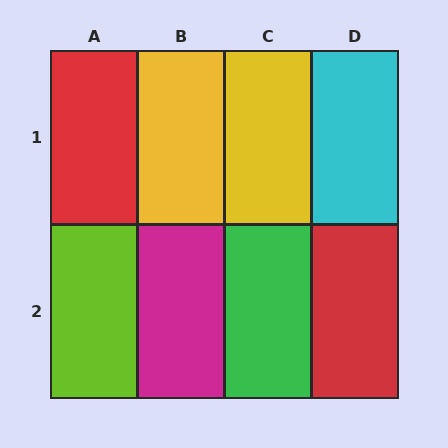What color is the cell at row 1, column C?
Yellow.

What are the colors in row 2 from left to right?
Lime, magenta, green, red.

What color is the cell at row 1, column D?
Cyan.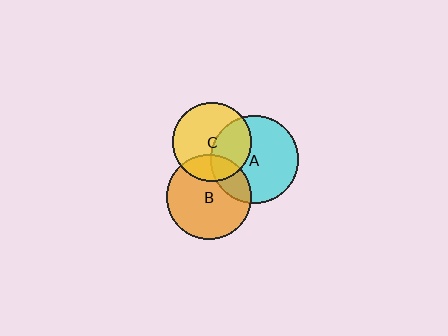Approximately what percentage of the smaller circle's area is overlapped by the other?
Approximately 40%.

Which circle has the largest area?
Circle A (cyan).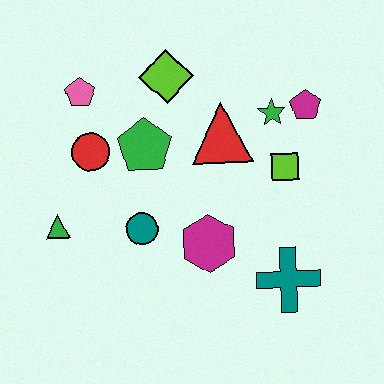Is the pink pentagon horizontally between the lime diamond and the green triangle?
Yes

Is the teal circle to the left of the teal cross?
Yes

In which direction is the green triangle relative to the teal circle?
The green triangle is to the left of the teal circle.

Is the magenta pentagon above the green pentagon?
Yes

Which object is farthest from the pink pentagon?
The teal cross is farthest from the pink pentagon.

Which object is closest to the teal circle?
The magenta hexagon is closest to the teal circle.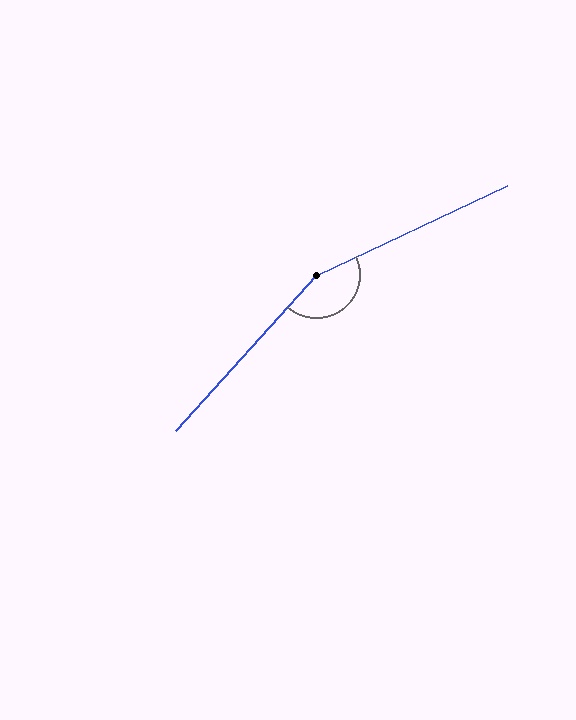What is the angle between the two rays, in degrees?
Approximately 157 degrees.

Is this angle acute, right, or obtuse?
It is obtuse.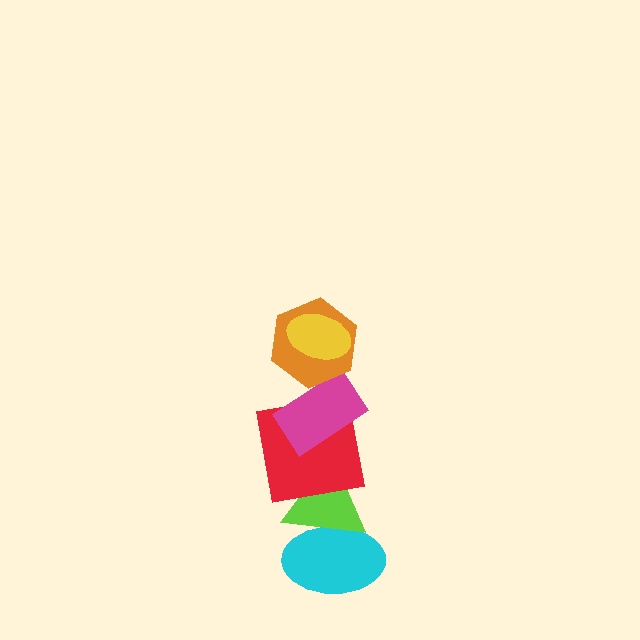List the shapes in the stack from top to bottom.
From top to bottom: the yellow ellipse, the orange hexagon, the magenta rectangle, the red square, the lime triangle, the cyan ellipse.